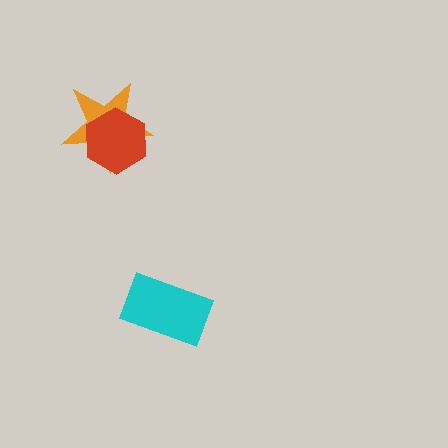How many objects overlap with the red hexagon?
1 object overlaps with the red hexagon.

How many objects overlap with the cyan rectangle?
0 objects overlap with the cyan rectangle.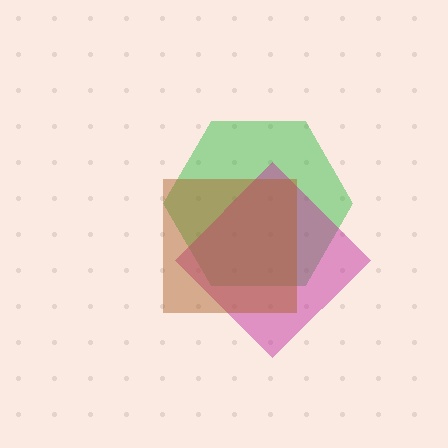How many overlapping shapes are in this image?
There are 3 overlapping shapes in the image.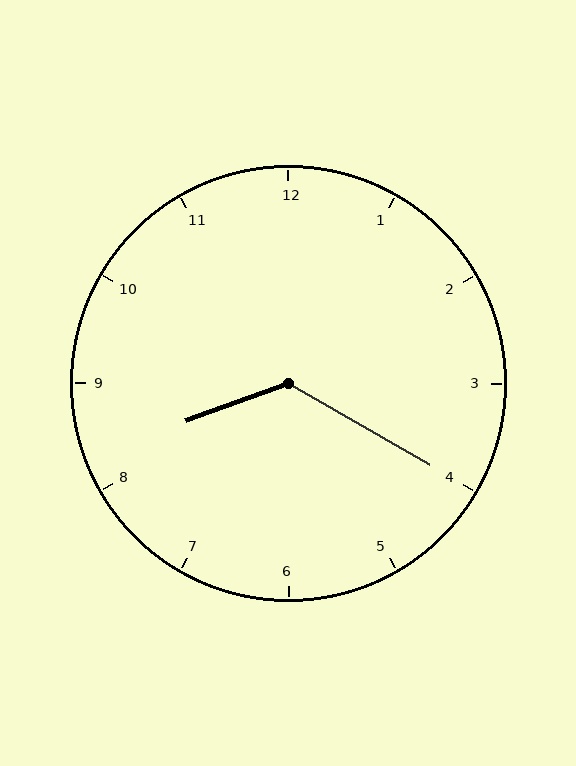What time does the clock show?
8:20.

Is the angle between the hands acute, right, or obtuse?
It is obtuse.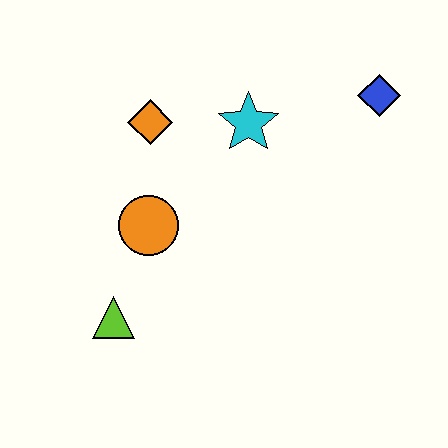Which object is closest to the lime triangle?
The orange circle is closest to the lime triangle.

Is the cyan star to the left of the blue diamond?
Yes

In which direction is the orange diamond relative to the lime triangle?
The orange diamond is above the lime triangle.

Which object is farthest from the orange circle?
The blue diamond is farthest from the orange circle.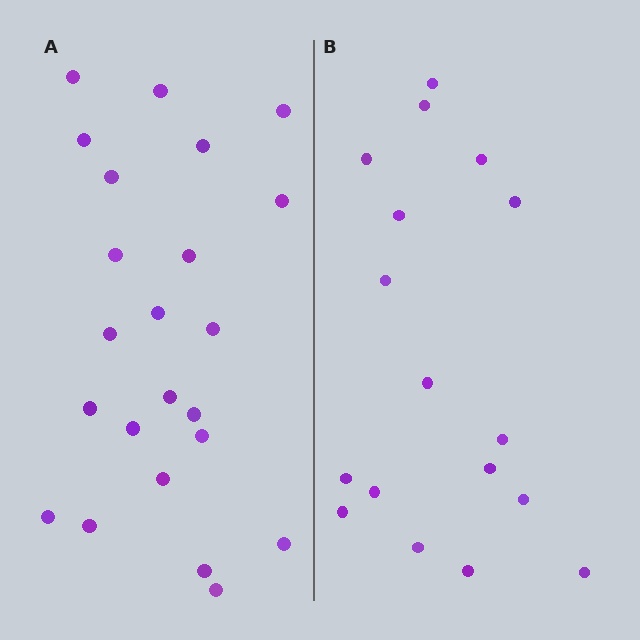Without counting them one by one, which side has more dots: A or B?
Region A (the left region) has more dots.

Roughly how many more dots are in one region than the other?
Region A has about 6 more dots than region B.